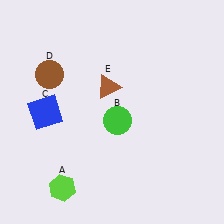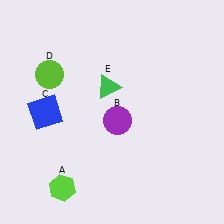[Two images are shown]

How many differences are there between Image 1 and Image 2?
There are 3 differences between the two images.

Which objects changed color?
B changed from green to purple. D changed from brown to lime. E changed from brown to green.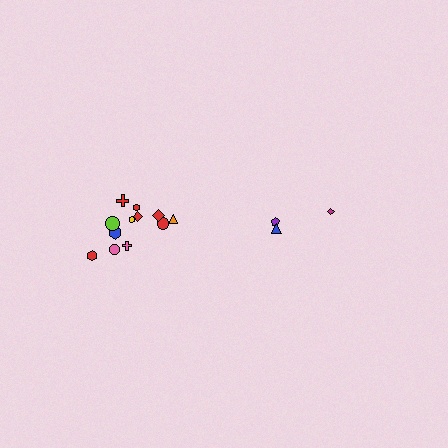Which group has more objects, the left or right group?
The left group.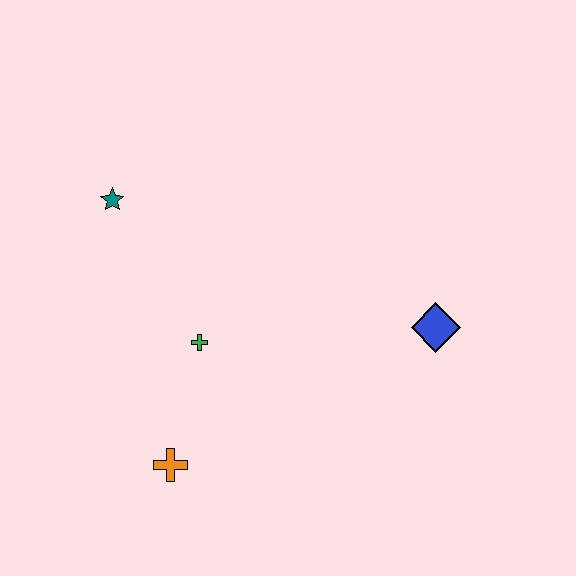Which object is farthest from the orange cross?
The blue diamond is farthest from the orange cross.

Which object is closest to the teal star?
The green cross is closest to the teal star.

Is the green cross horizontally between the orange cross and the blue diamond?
Yes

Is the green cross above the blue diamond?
No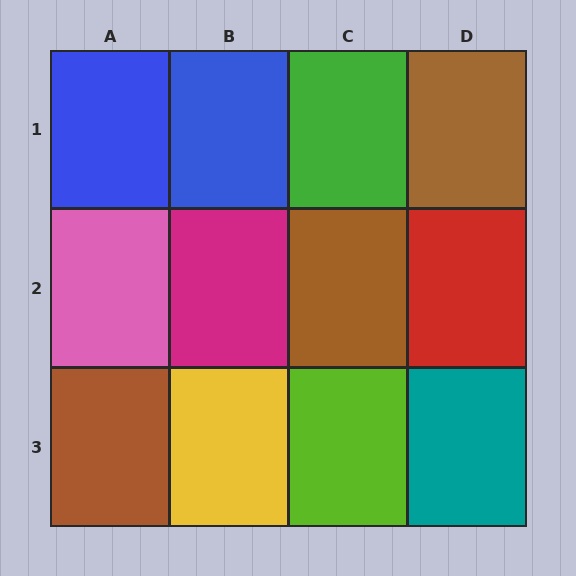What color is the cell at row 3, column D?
Teal.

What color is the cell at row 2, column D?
Red.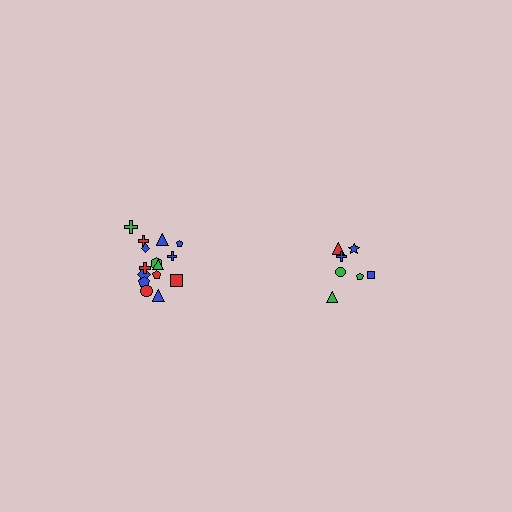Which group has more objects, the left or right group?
The left group.